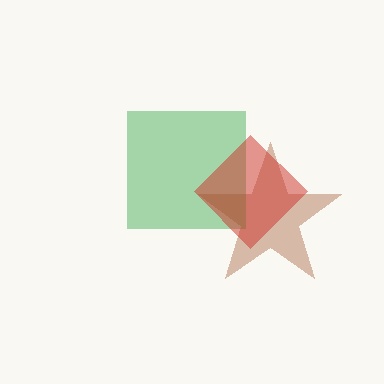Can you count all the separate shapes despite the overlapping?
Yes, there are 3 separate shapes.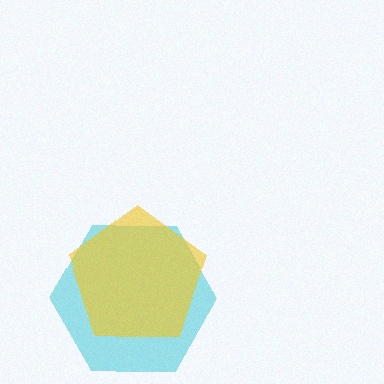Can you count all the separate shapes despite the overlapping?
Yes, there are 2 separate shapes.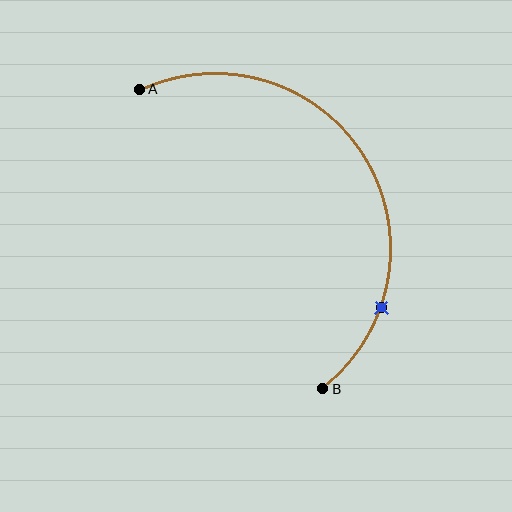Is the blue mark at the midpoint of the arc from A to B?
No. The blue mark lies on the arc but is closer to endpoint B. The arc midpoint would be at the point on the curve equidistant along the arc from both A and B.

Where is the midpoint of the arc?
The arc midpoint is the point on the curve farthest from the straight line joining A and B. It sits to the right of that line.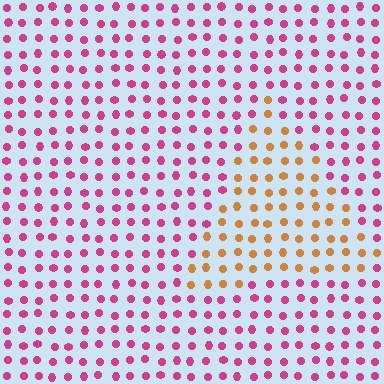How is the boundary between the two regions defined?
The boundary is defined purely by a slight shift in hue (about 63 degrees). Spacing, size, and orientation are identical on both sides.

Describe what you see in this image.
The image is filled with small magenta elements in a uniform arrangement. A triangle-shaped region is visible where the elements are tinted to a slightly different hue, forming a subtle color boundary.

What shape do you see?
I see a triangle.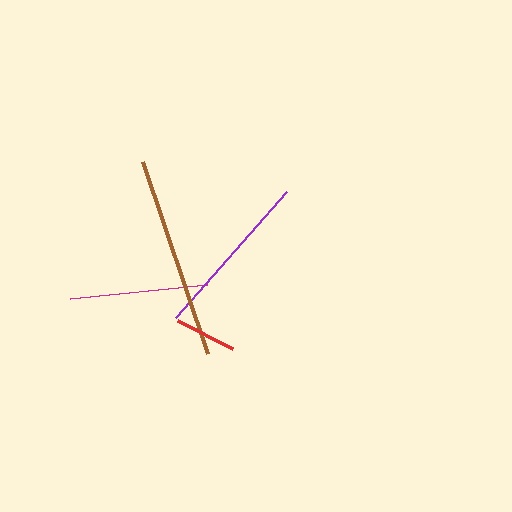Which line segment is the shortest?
The red line is the shortest at approximately 62 pixels.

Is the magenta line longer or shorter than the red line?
The magenta line is longer than the red line.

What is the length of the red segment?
The red segment is approximately 62 pixels long.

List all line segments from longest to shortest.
From longest to shortest: brown, purple, magenta, red.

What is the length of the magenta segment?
The magenta segment is approximately 137 pixels long.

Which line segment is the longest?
The brown line is the longest at approximately 203 pixels.